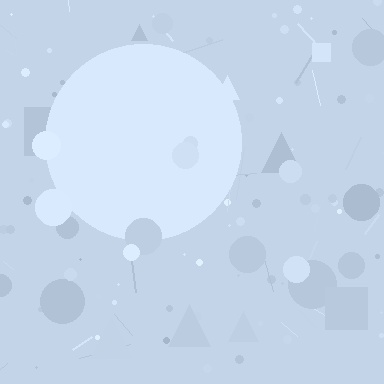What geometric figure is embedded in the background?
A circle is embedded in the background.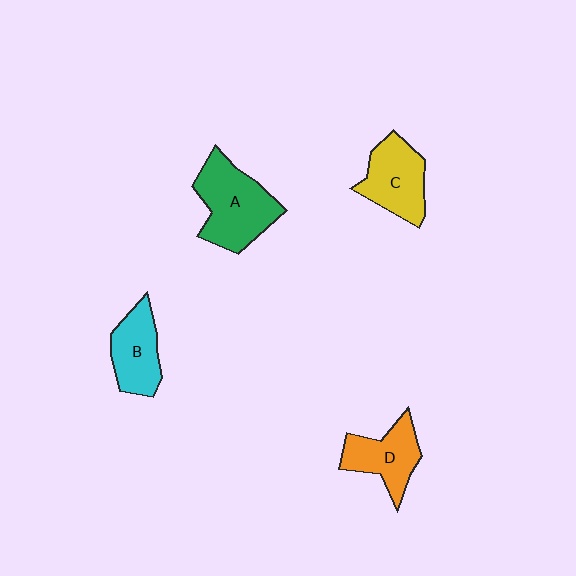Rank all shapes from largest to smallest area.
From largest to smallest: A (green), C (yellow), D (orange), B (cyan).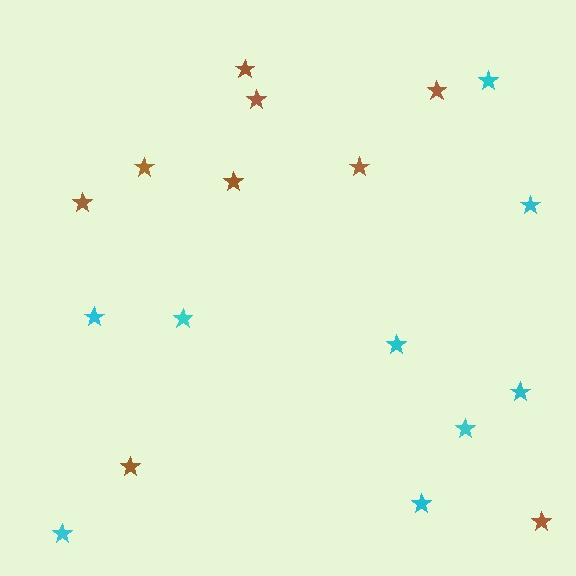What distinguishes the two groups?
There are 2 groups: one group of brown stars (9) and one group of cyan stars (9).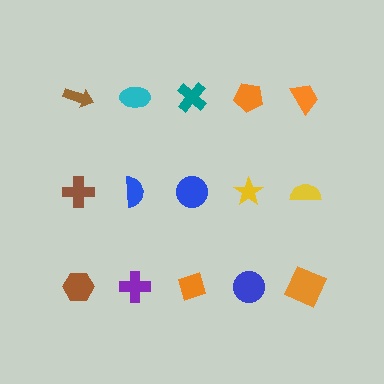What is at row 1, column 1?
A brown arrow.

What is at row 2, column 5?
A yellow semicircle.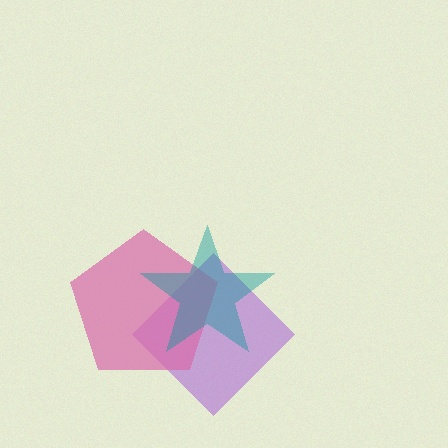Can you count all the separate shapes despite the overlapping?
Yes, there are 3 separate shapes.